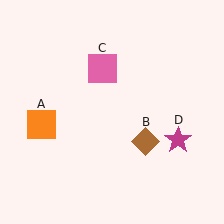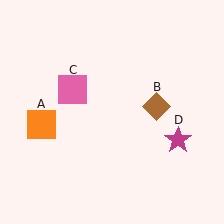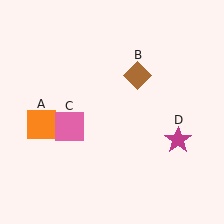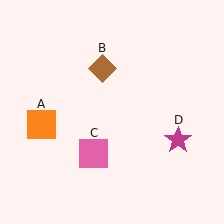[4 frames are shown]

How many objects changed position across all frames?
2 objects changed position: brown diamond (object B), pink square (object C).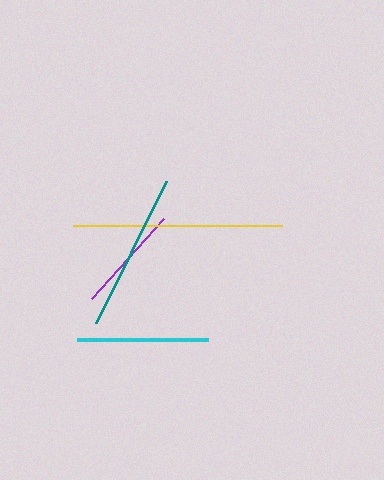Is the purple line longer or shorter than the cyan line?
The cyan line is longer than the purple line.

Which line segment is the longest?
The yellow line is the longest at approximately 208 pixels.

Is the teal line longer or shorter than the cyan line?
The teal line is longer than the cyan line.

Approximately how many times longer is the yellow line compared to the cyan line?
The yellow line is approximately 1.6 times the length of the cyan line.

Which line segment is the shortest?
The purple line is the shortest at approximately 108 pixels.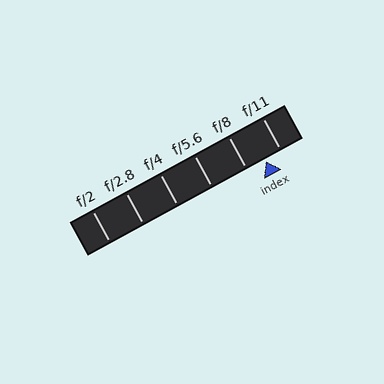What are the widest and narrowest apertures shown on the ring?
The widest aperture shown is f/2 and the narrowest is f/11.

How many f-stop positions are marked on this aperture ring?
There are 6 f-stop positions marked.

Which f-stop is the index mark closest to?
The index mark is closest to f/11.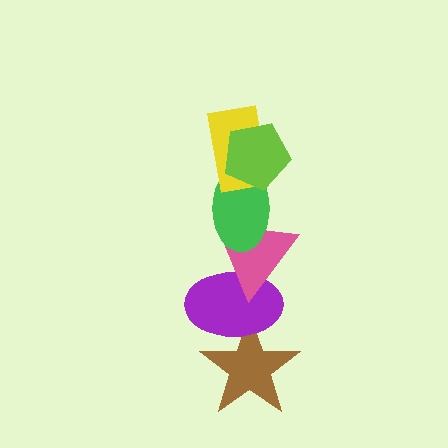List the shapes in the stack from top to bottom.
From top to bottom: the lime pentagon, the yellow rectangle, the green ellipse, the pink triangle, the purple ellipse, the brown star.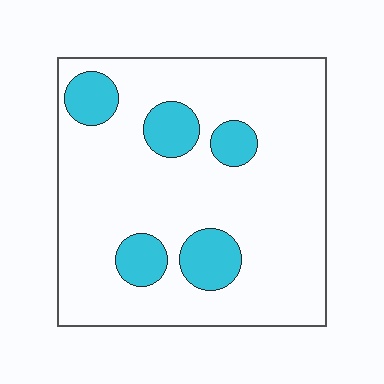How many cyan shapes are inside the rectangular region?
5.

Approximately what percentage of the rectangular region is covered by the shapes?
Approximately 15%.